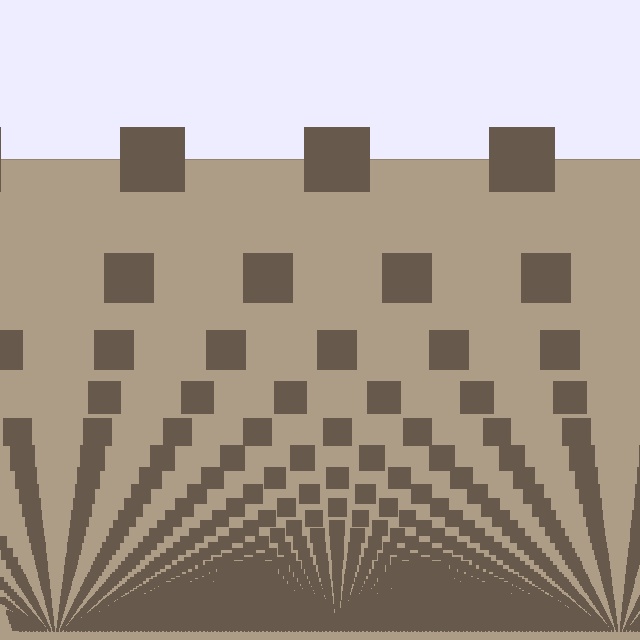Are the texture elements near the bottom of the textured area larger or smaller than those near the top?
Smaller. The gradient is inverted — elements near the bottom are smaller and denser.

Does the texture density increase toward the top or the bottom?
Density increases toward the bottom.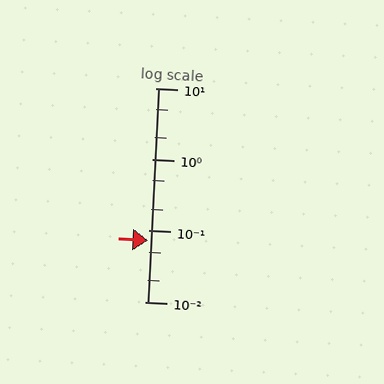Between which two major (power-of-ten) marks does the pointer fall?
The pointer is between 0.01 and 0.1.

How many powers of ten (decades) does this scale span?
The scale spans 3 decades, from 0.01 to 10.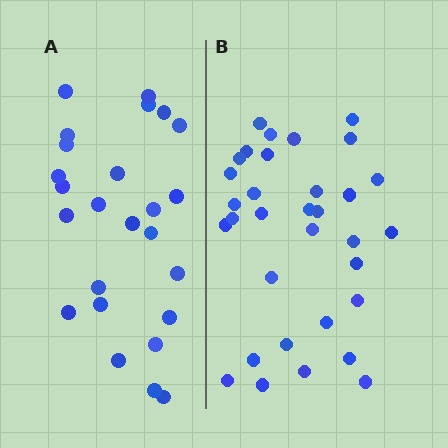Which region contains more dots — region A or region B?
Region B (the right region) has more dots.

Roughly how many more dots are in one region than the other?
Region B has roughly 8 or so more dots than region A.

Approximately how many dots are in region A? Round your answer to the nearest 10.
About 20 dots. (The exact count is 25, which rounds to 20.)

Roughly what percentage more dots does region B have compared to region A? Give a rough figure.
About 30% more.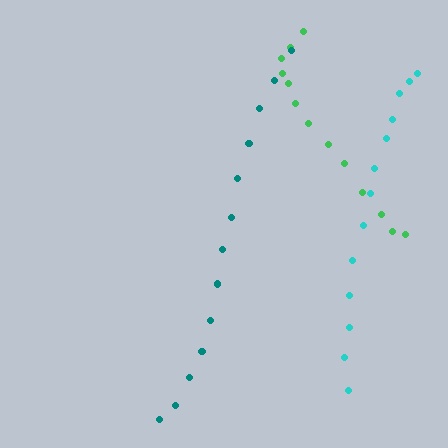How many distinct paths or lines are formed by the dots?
There are 3 distinct paths.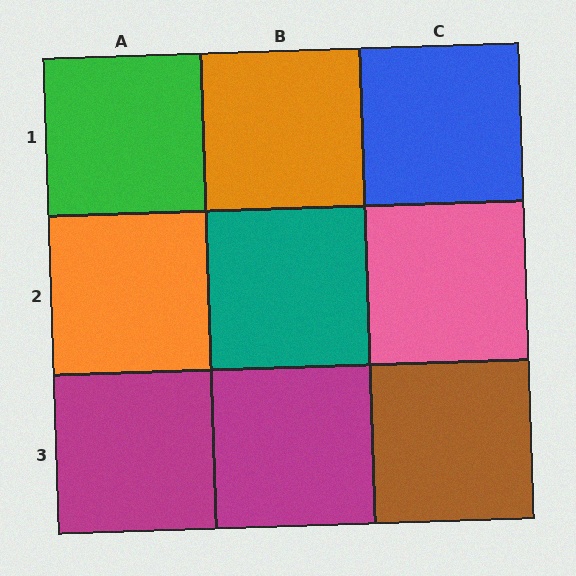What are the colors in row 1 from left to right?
Green, orange, blue.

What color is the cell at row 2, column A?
Orange.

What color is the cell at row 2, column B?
Teal.